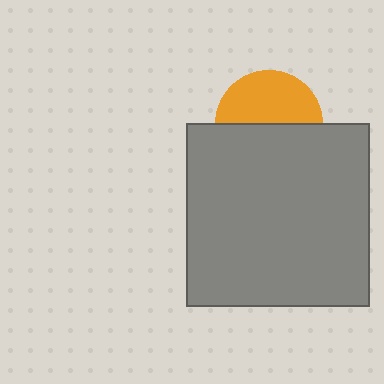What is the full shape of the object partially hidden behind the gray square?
The partially hidden object is an orange circle.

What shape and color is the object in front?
The object in front is a gray square.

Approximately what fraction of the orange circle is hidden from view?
Roughly 51% of the orange circle is hidden behind the gray square.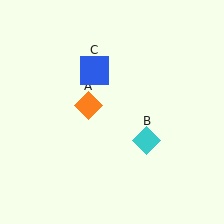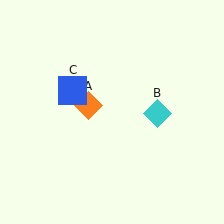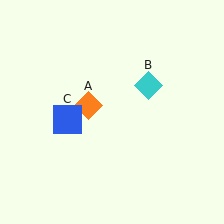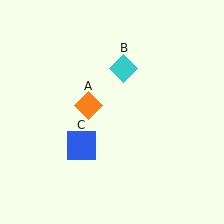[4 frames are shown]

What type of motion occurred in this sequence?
The cyan diamond (object B), blue square (object C) rotated counterclockwise around the center of the scene.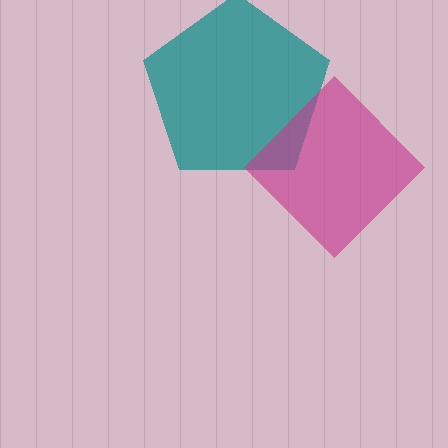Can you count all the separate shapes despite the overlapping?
Yes, there are 2 separate shapes.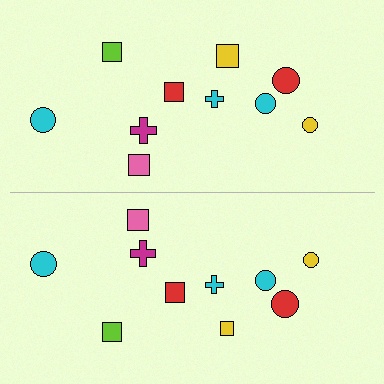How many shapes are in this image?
There are 20 shapes in this image.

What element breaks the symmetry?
The yellow square on the bottom side has a different size than its mirror counterpart.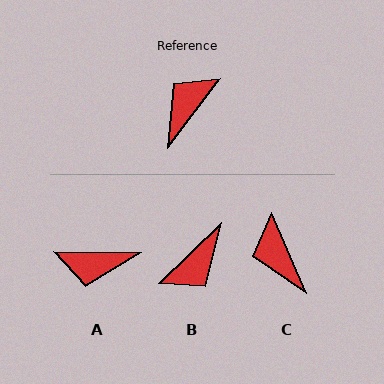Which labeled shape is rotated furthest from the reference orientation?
B, about 171 degrees away.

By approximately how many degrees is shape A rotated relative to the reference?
Approximately 126 degrees counter-clockwise.